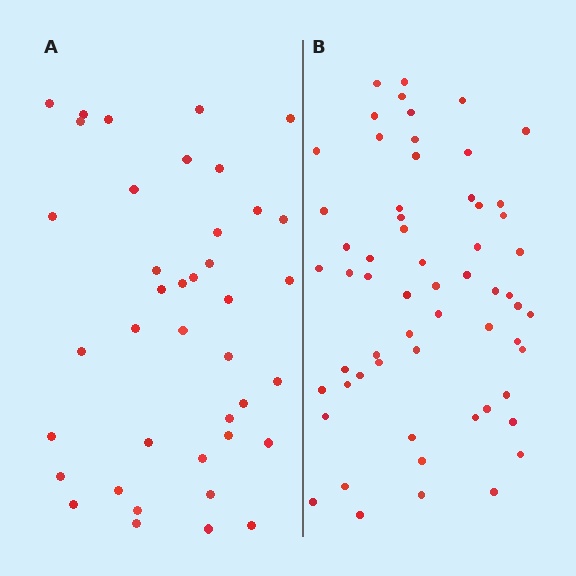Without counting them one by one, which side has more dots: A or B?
Region B (the right region) has more dots.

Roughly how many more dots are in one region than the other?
Region B has approximately 20 more dots than region A.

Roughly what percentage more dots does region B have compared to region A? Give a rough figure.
About 50% more.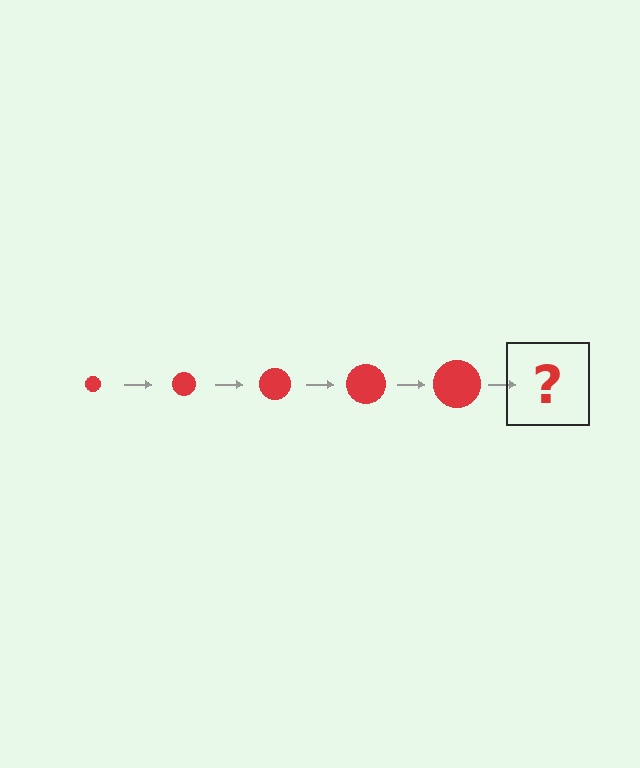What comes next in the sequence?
The next element should be a red circle, larger than the previous one.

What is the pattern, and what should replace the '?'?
The pattern is that the circle gets progressively larger each step. The '?' should be a red circle, larger than the previous one.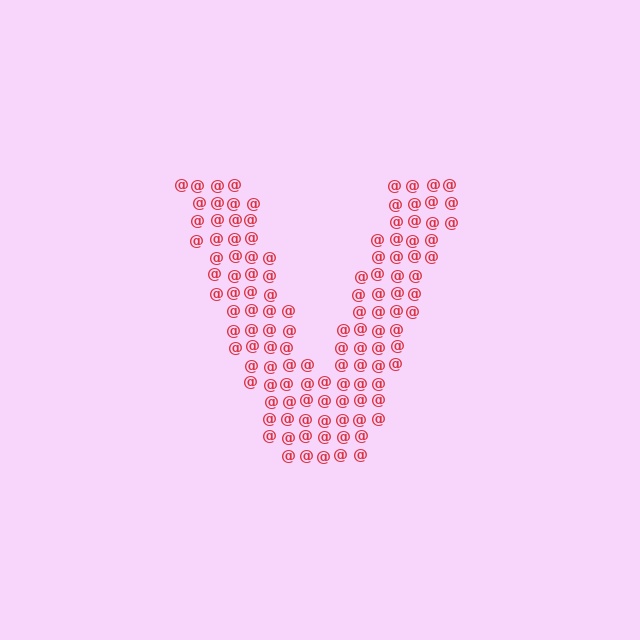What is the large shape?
The large shape is the letter V.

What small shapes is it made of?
It is made of small at signs.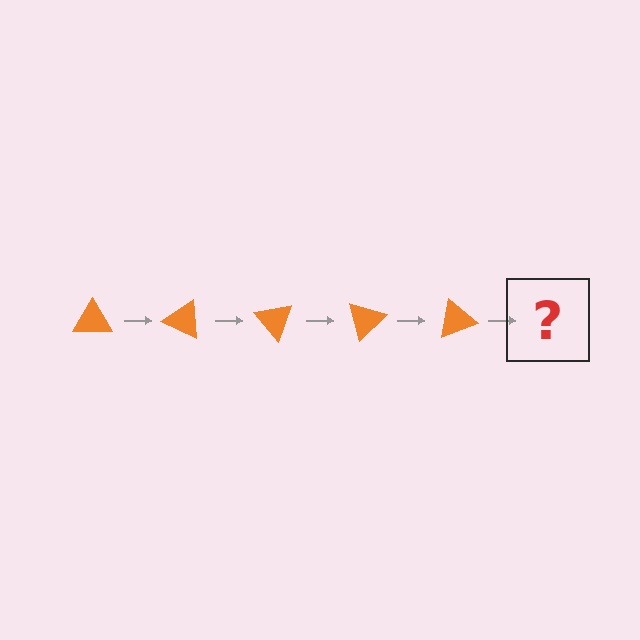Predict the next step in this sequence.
The next step is an orange triangle rotated 125 degrees.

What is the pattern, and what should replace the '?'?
The pattern is that the triangle rotates 25 degrees each step. The '?' should be an orange triangle rotated 125 degrees.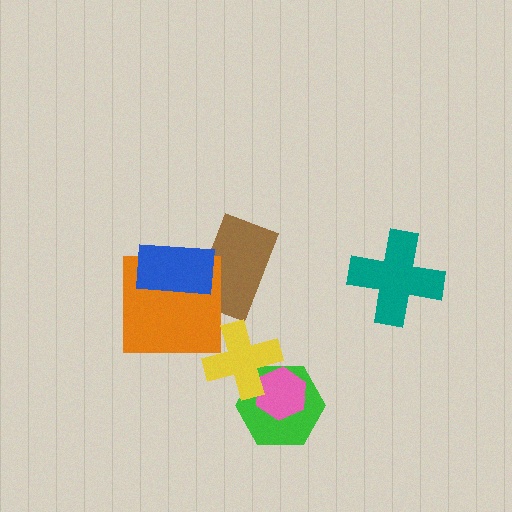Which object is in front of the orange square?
The blue rectangle is in front of the orange square.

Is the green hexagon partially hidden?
Yes, it is partially covered by another shape.